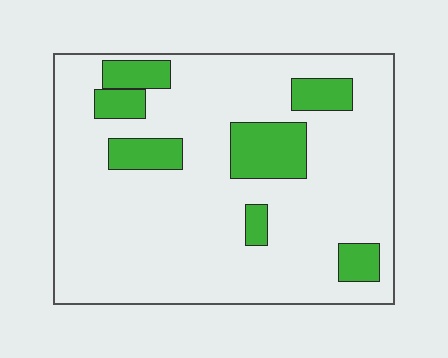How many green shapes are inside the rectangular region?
7.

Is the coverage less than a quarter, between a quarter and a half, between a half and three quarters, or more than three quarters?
Less than a quarter.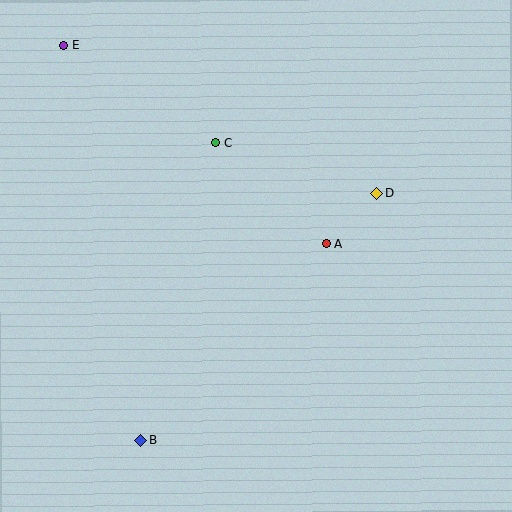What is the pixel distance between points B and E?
The distance between B and E is 403 pixels.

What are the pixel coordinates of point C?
Point C is at (215, 143).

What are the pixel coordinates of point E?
Point E is at (64, 45).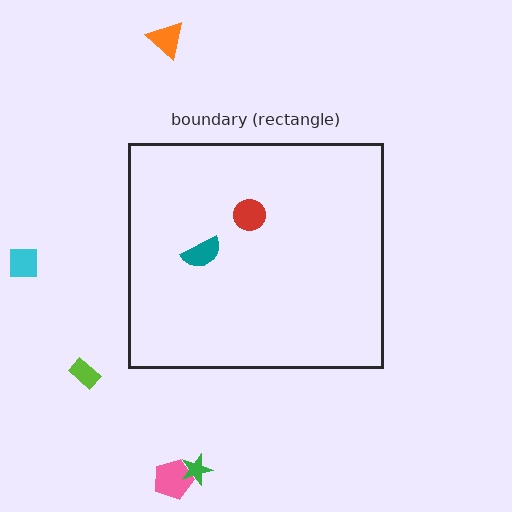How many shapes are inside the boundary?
2 inside, 5 outside.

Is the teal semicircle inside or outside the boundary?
Inside.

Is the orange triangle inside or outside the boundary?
Outside.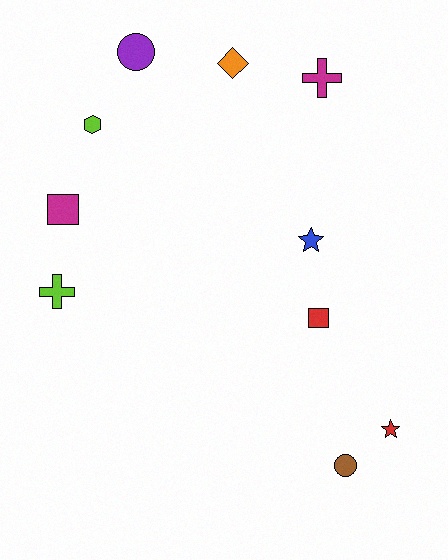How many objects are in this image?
There are 10 objects.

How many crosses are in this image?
There are 2 crosses.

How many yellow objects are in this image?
There are no yellow objects.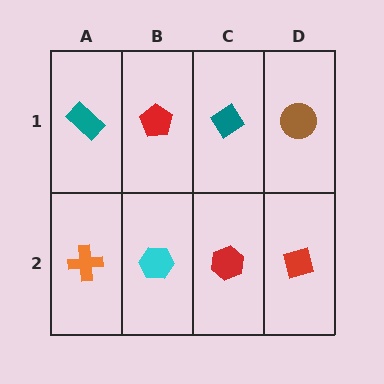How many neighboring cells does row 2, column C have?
3.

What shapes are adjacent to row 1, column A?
An orange cross (row 2, column A), a red pentagon (row 1, column B).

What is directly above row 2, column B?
A red pentagon.